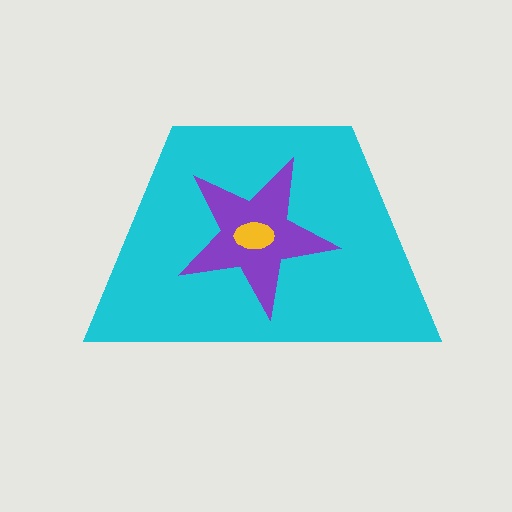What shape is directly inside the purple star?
The yellow ellipse.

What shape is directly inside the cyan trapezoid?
The purple star.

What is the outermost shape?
The cyan trapezoid.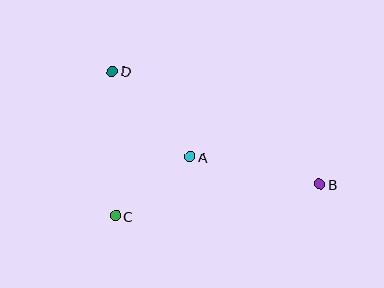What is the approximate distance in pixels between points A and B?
The distance between A and B is approximately 133 pixels.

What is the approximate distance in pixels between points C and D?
The distance between C and D is approximately 145 pixels.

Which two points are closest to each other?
Points A and C are closest to each other.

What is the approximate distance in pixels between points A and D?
The distance between A and D is approximately 115 pixels.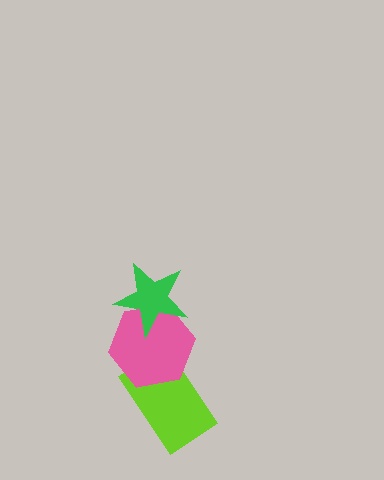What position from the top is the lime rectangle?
The lime rectangle is 3rd from the top.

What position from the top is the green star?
The green star is 1st from the top.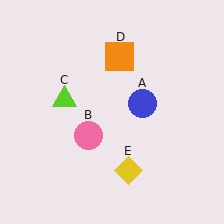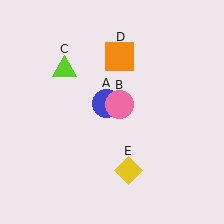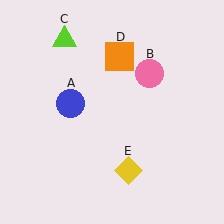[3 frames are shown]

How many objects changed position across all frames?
3 objects changed position: blue circle (object A), pink circle (object B), lime triangle (object C).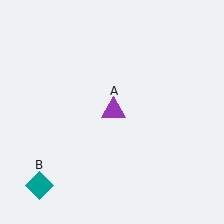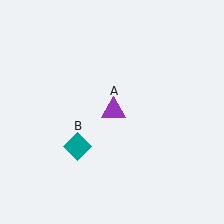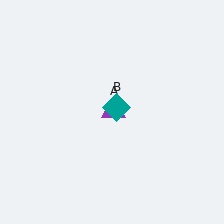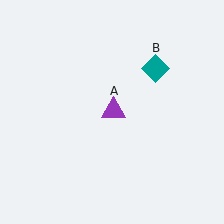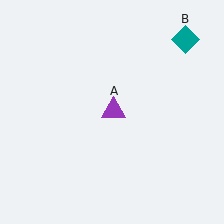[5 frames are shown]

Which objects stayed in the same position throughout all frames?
Purple triangle (object A) remained stationary.